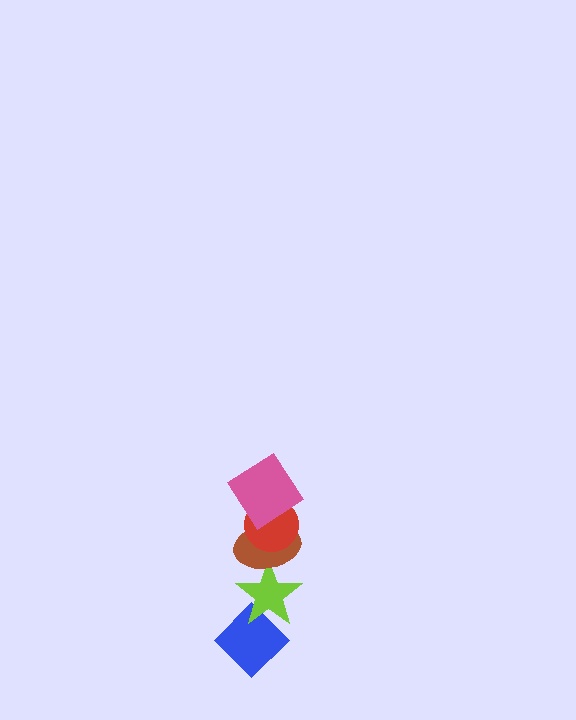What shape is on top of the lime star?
The brown ellipse is on top of the lime star.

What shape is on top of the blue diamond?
The lime star is on top of the blue diamond.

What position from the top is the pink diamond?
The pink diamond is 1st from the top.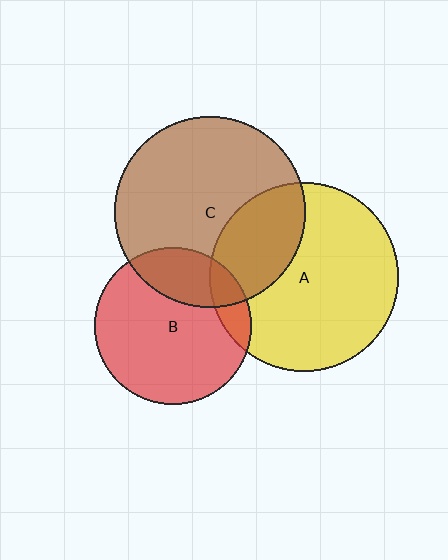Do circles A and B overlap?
Yes.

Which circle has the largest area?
Circle C (brown).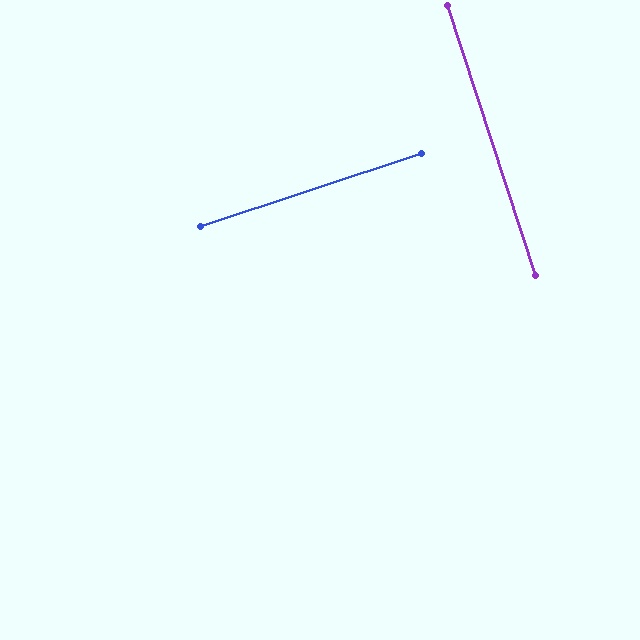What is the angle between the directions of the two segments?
Approximately 90 degrees.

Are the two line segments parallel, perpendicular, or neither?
Perpendicular — they meet at approximately 90°.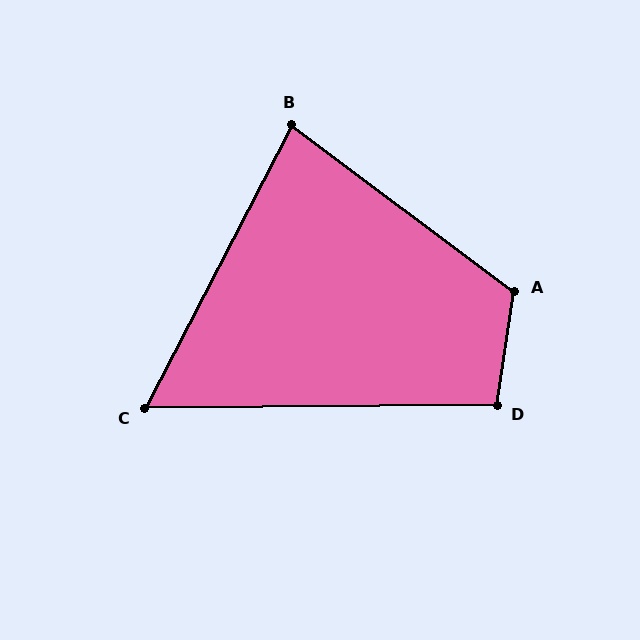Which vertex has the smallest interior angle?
C, at approximately 62 degrees.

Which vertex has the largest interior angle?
A, at approximately 118 degrees.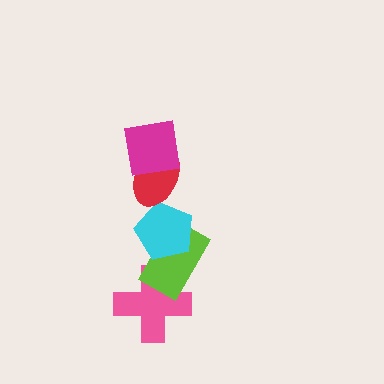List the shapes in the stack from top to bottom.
From top to bottom: the magenta square, the red ellipse, the cyan pentagon, the lime rectangle, the pink cross.